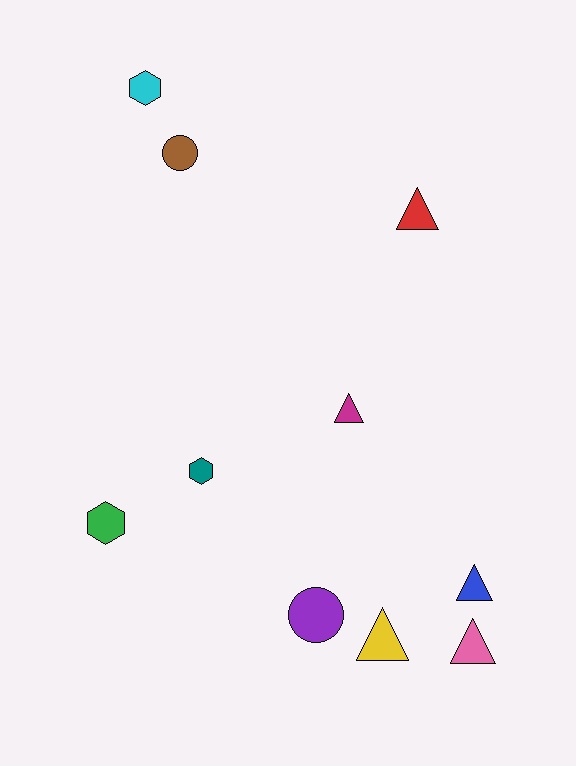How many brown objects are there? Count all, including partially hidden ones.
There is 1 brown object.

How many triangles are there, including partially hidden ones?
There are 5 triangles.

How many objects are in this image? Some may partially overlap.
There are 10 objects.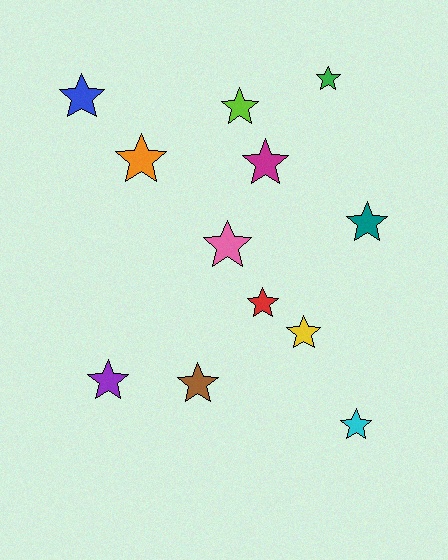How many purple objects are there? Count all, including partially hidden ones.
There is 1 purple object.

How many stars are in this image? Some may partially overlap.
There are 12 stars.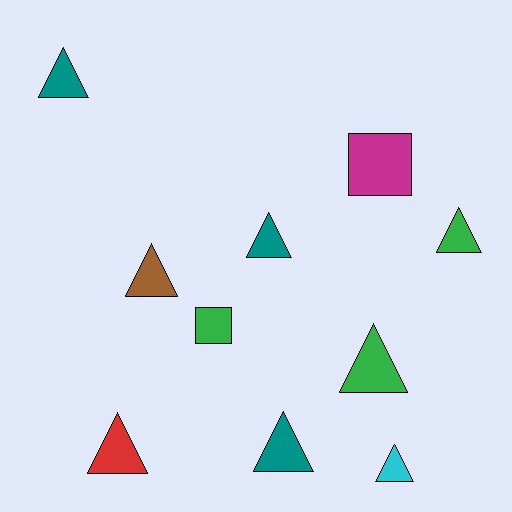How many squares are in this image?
There are 2 squares.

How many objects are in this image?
There are 10 objects.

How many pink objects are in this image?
There are no pink objects.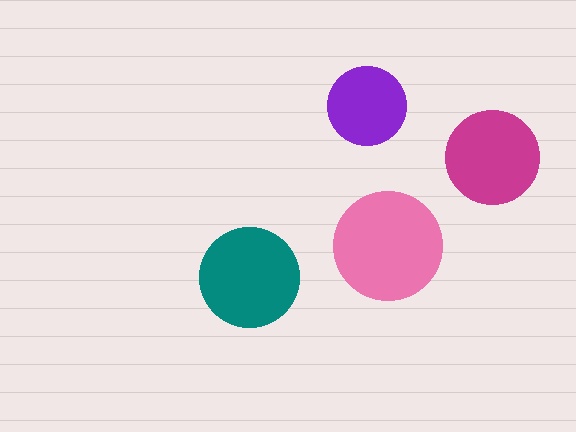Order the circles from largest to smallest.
the pink one, the teal one, the magenta one, the purple one.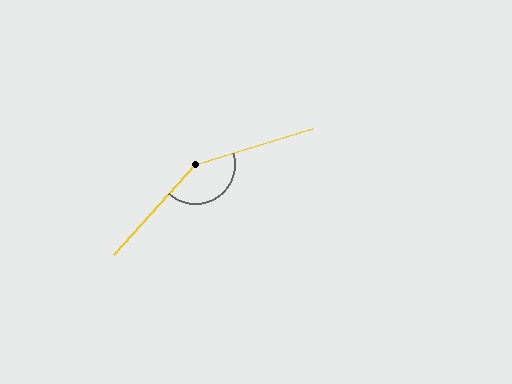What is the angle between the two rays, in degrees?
Approximately 149 degrees.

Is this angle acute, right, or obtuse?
It is obtuse.